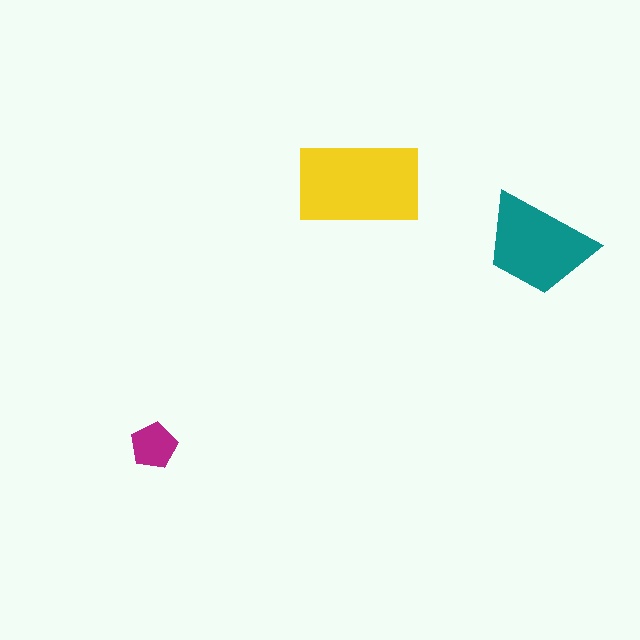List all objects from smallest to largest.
The magenta pentagon, the teal trapezoid, the yellow rectangle.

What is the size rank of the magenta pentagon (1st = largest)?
3rd.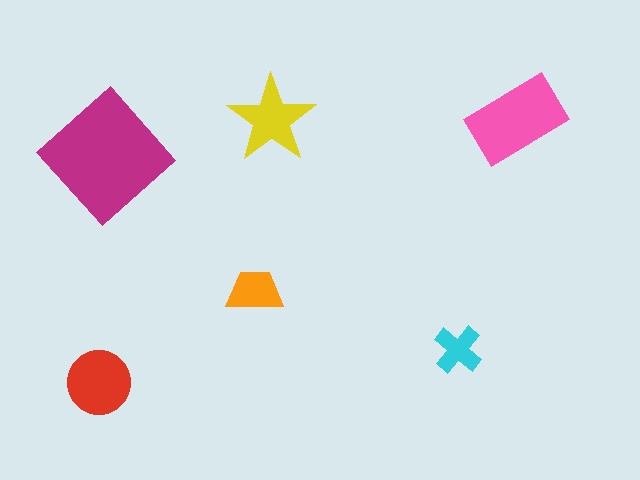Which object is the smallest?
The cyan cross.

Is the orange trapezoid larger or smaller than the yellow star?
Smaller.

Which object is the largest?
The magenta diamond.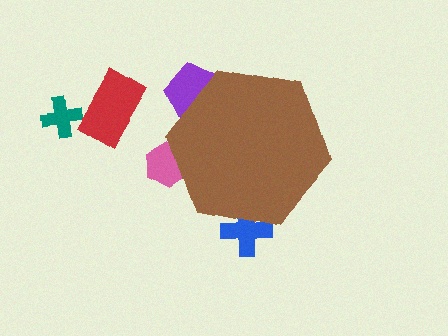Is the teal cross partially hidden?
No, the teal cross is fully visible.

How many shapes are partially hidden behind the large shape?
3 shapes are partially hidden.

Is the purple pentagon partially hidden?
Yes, the purple pentagon is partially hidden behind the brown hexagon.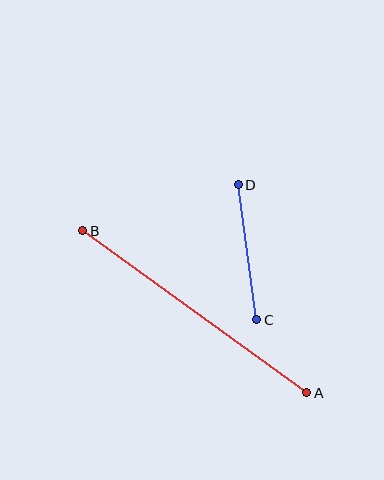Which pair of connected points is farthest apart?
Points A and B are farthest apart.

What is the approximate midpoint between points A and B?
The midpoint is at approximately (195, 312) pixels.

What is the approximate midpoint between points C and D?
The midpoint is at approximately (248, 252) pixels.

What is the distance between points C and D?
The distance is approximately 136 pixels.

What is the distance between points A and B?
The distance is approximately 277 pixels.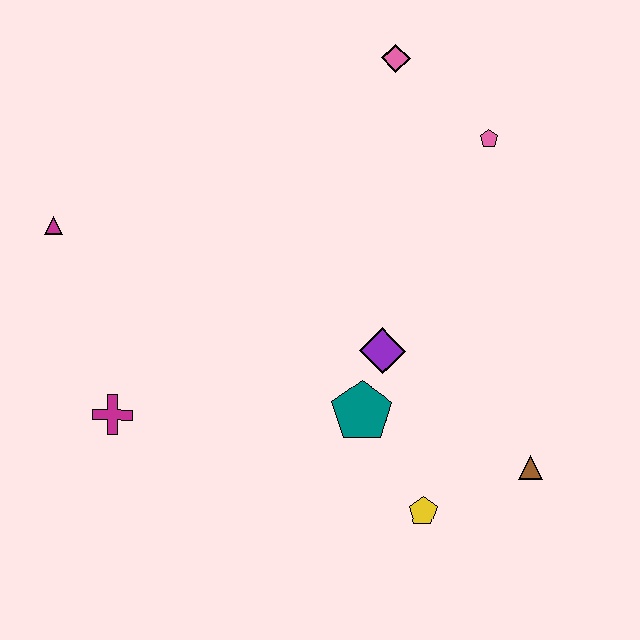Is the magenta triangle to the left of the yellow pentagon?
Yes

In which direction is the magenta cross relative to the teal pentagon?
The magenta cross is to the left of the teal pentagon.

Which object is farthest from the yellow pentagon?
The magenta triangle is farthest from the yellow pentagon.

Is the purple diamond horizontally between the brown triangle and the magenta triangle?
Yes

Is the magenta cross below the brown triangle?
No